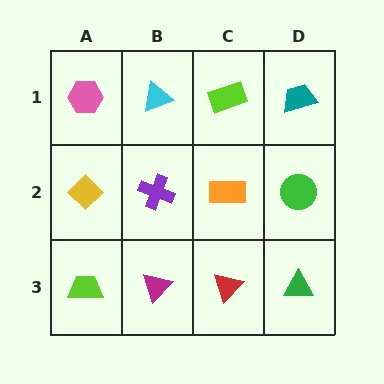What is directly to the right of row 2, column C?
A green circle.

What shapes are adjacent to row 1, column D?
A green circle (row 2, column D), a lime rectangle (row 1, column C).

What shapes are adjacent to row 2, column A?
A pink hexagon (row 1, column A), a lime trapezoid (row 3, column A), a purple cross (row 2, column B).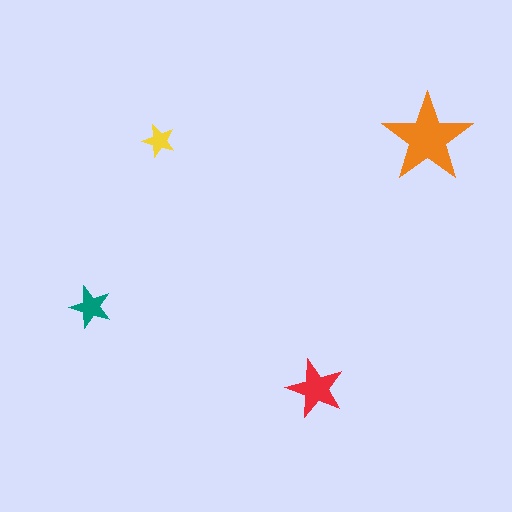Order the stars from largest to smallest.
the orange one, the red one, the teal one, the yellow one.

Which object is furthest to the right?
The orange star is rightmost.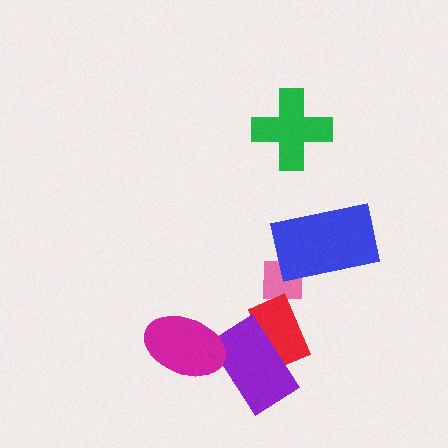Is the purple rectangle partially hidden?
Yes, it is partially covered by another shape.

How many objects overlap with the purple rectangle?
2 objects overlap with the purple rectangle.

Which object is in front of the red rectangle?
The purple rectangle is in front of the red rectangle.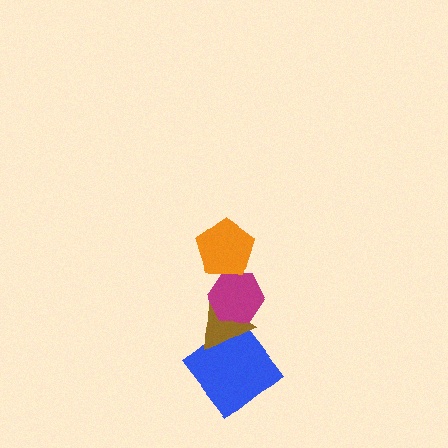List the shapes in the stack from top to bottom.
From top to bottom: the orange pentagon, the magenta hexagon, the brown triangle, the blue diamond.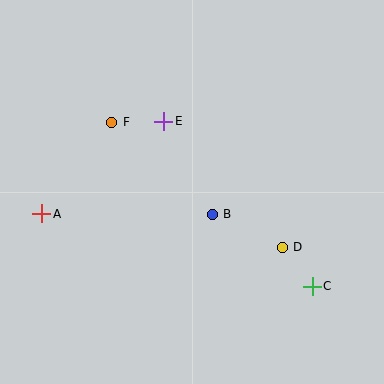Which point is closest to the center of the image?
Point B at (212, 214) is closest to the center.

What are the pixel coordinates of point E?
Point E is at (164, 121).